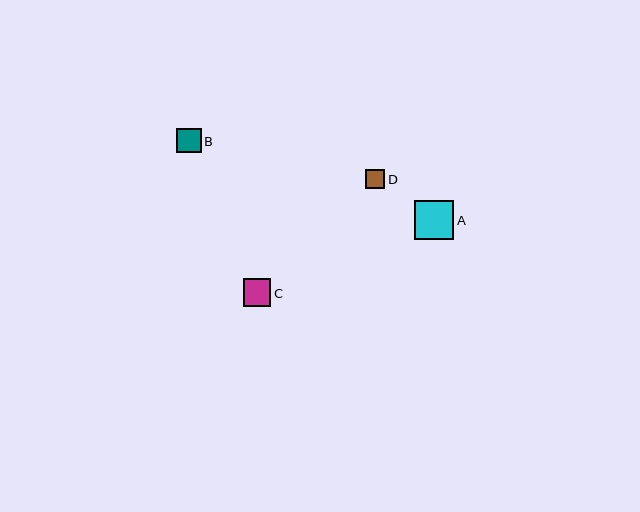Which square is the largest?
Square A is the largest with a size of approximately 39 pixels.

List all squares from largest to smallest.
From largest to smallest: A, C, B, D.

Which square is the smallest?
Square D is the smallest with a size of approximately 19 pixels.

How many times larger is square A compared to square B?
Square A is approximately 1.6 times the size of square B.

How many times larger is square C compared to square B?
Square C is approximately 1.1 times the size of square B.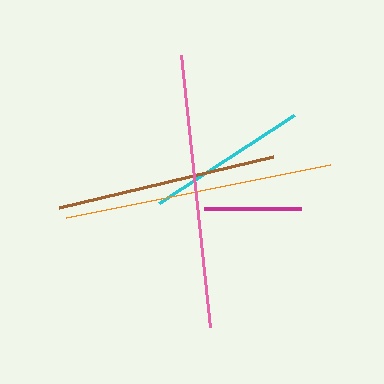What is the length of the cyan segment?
The cyan segment is approximately 161 pixels long.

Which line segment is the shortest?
The magenta line is the shortest at approximately 97 pixels.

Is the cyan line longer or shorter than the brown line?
The brown line is longer than the cyan line.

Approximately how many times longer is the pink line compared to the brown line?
The pink line is approximately 1.2 times the length of the brown line.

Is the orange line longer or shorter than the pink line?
The pink line is longer than the orange line.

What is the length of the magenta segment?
The magenta segment is approximately 97 pixels long.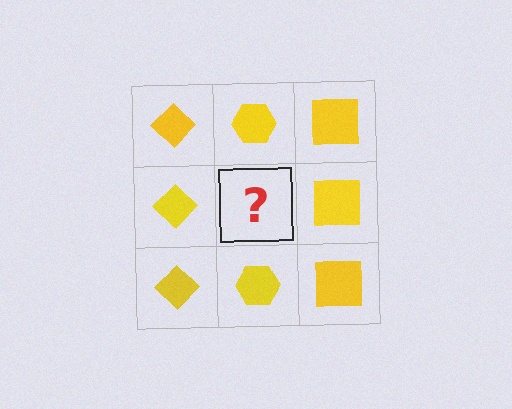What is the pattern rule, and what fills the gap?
The rule is that each column has a consistent shape. The gap should be filled with a yellow hexagon.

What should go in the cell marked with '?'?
The missing cell should contain a yellow hexagon.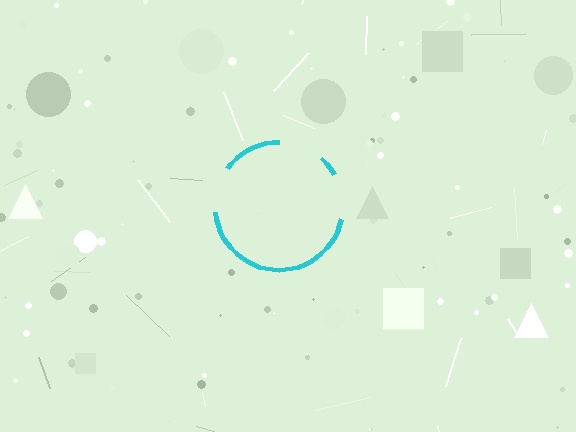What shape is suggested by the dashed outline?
The dashed outline suggests a circle.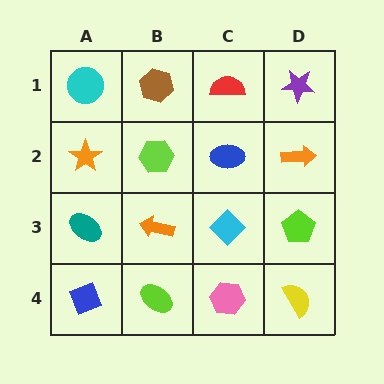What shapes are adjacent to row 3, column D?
An orange arrow (row 2, column D), a yellow semicircle (row 4, column D), a cyan diamond (row 3, column C).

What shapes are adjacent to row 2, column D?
A purple star (row 1, column D), a lime pentagon (row 3, column D), a blue ellipse (row 2, column C).